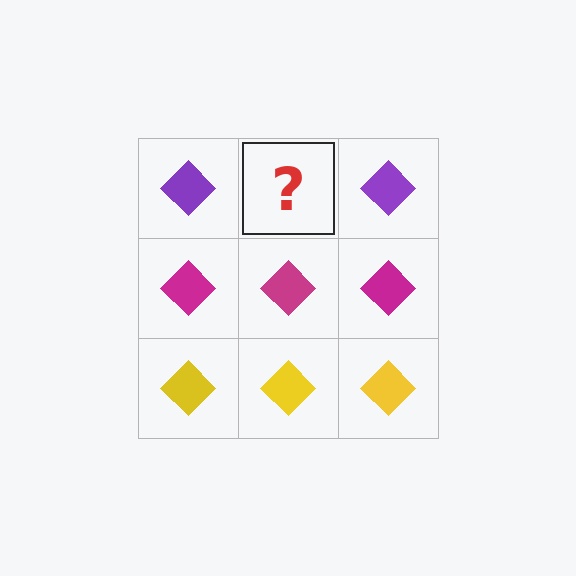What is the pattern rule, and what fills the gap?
The rule is that each row has a consistent color. The gap should be filled with a purple diamond.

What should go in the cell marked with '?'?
The missing cell should contain a purple diamond.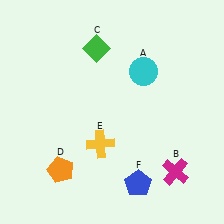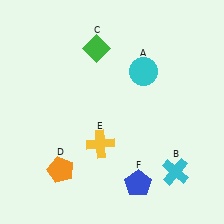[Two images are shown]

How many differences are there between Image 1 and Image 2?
There is 1 difference between the two images.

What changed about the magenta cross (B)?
In Image 1, B is magenta. In Image 2, it changed to cyan.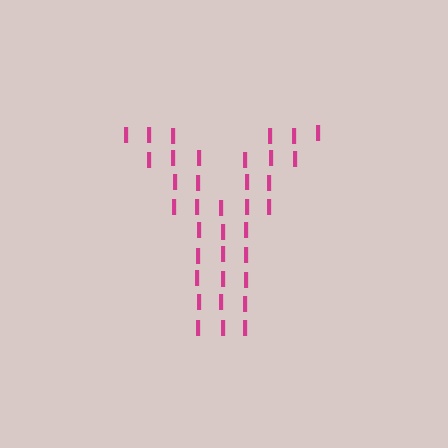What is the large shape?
The large shape is the letter Y.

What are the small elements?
The small elements are letter I's.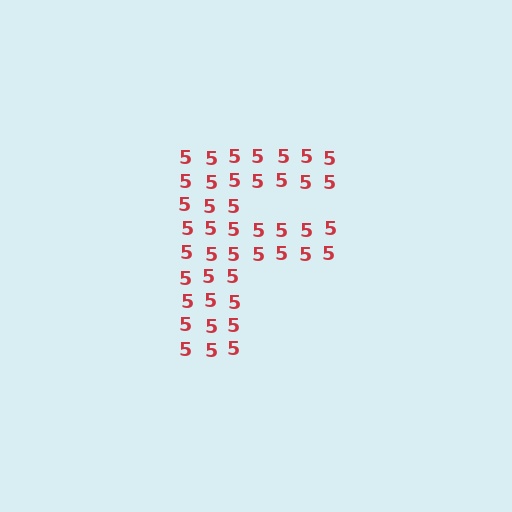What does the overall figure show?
The overall figure shows the letter F.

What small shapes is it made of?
It is made of small digit 5's.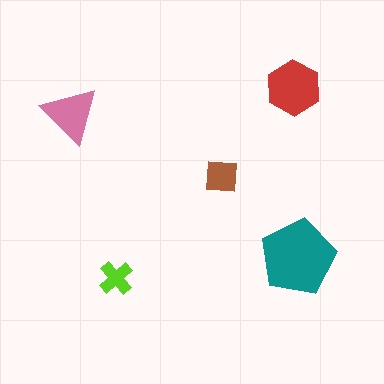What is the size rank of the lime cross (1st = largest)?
5th.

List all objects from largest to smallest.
The teal pentagon, the red hexagon, the pink triangle, the brown square, the lime cross.